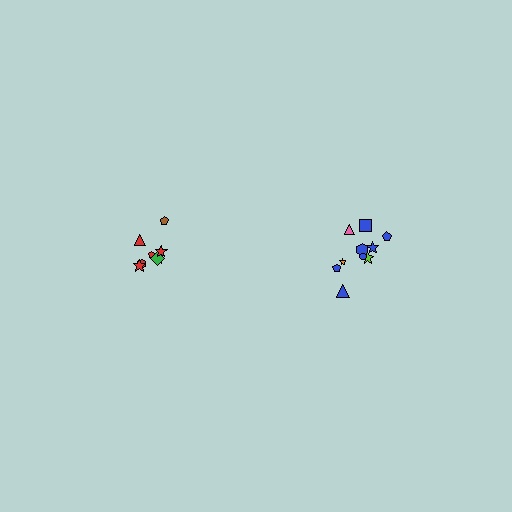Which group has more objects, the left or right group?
The right group.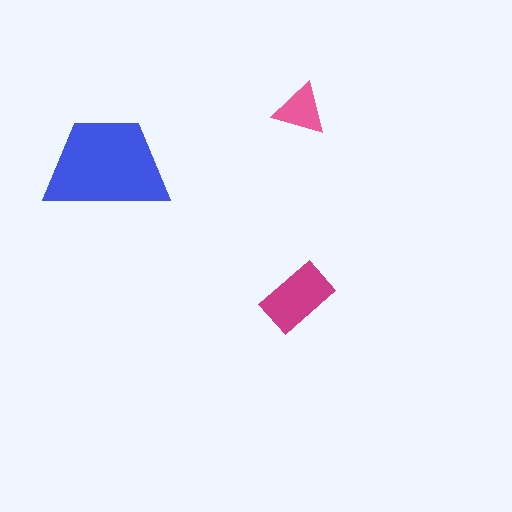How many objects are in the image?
There are 3 objects in the image.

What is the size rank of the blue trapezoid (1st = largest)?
1st.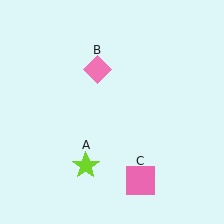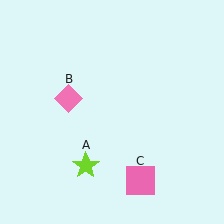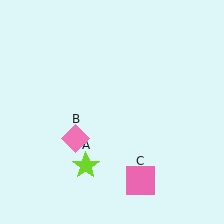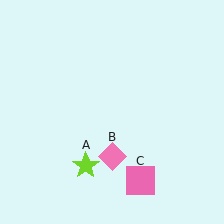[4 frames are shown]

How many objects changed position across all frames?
1 object changed position: pink diamond (object B).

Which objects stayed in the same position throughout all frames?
Lime star (object A) and pink square (object C) remained stationary.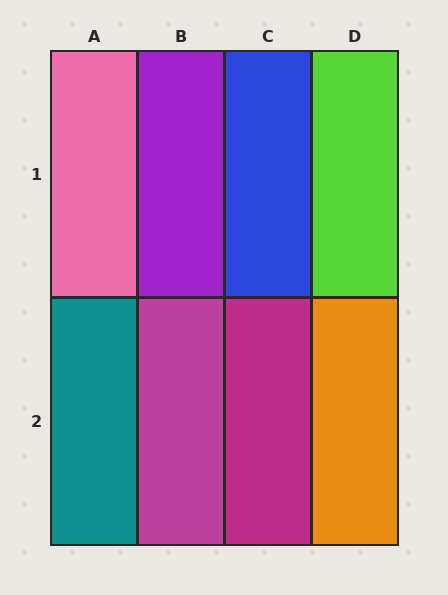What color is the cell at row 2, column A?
Teal.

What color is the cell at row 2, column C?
Magenta.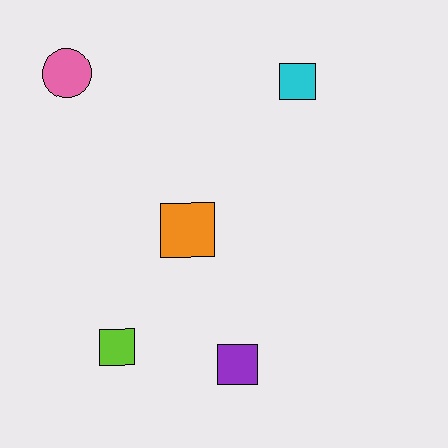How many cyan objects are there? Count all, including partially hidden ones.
There is 1 cyan object.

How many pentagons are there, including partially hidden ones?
There are no pentagons.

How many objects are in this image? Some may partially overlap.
There are 5 objects.